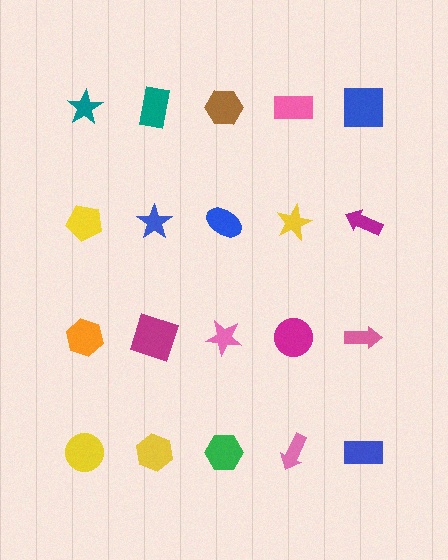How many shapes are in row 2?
5 shapes.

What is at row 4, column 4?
A pink arrow.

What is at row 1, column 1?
A teal star.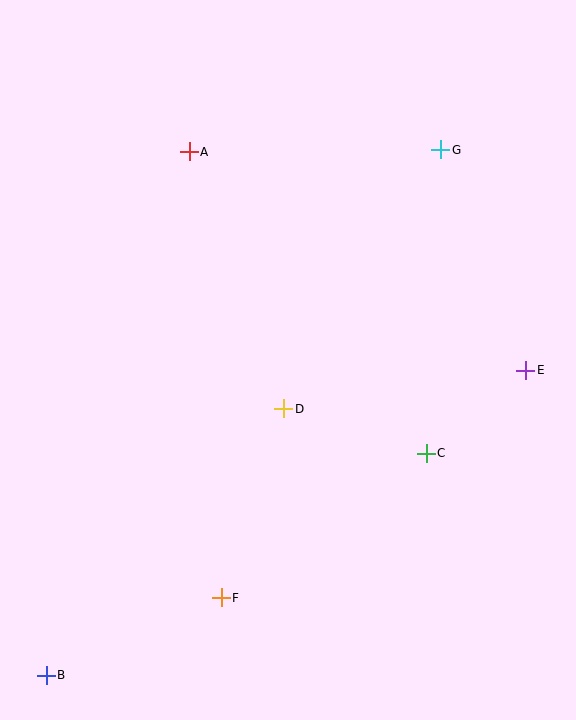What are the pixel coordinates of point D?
Point D is at (283, 409).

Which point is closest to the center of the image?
Point D at (283, 409) is closest to the center.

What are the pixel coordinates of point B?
Point B is at (46, 675).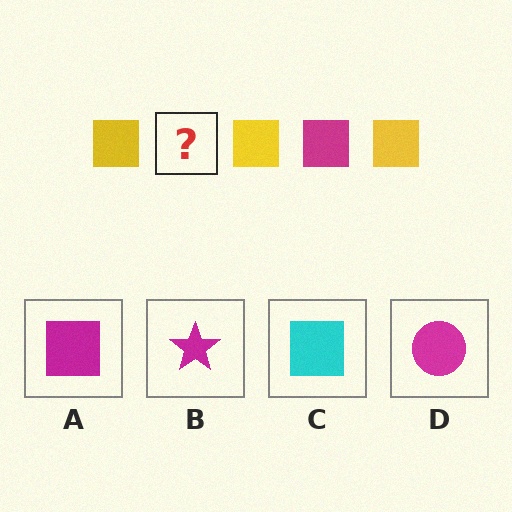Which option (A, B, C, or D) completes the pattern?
A.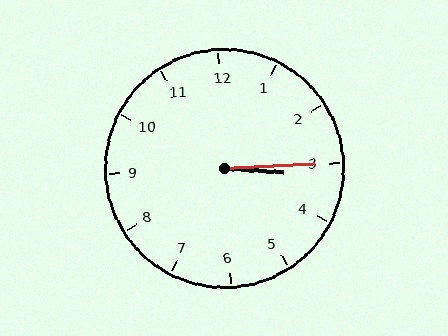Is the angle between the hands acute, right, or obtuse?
It is acute.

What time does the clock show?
3:15.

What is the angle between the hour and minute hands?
Approximately 8 degrees.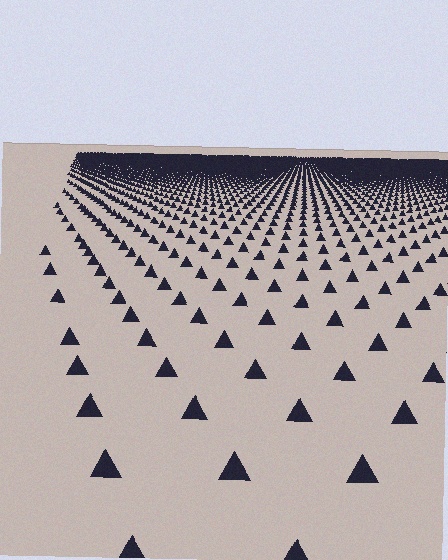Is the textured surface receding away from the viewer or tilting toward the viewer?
The surface is receding away from the viewer. Texture elements get smaller and denser toward the top.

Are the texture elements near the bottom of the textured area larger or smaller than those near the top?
Larger. Near the bottom, elements are closer to the viewer and appear at a bigger on-screen size.